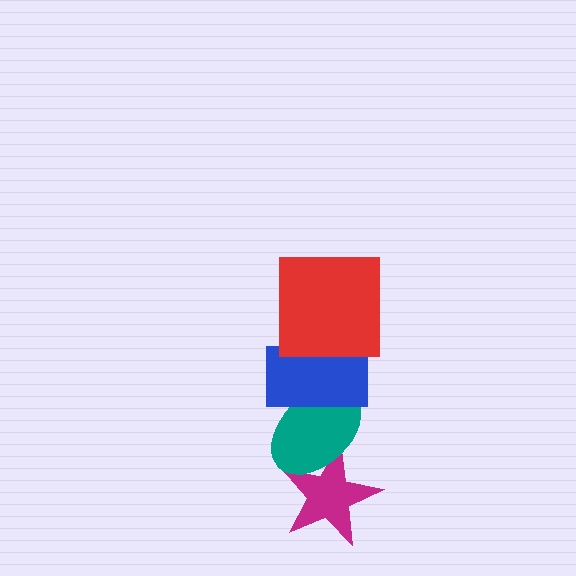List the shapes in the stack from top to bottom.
From top to bottom: the red square, the blue rectangle, the teal ellipse, the magenta star.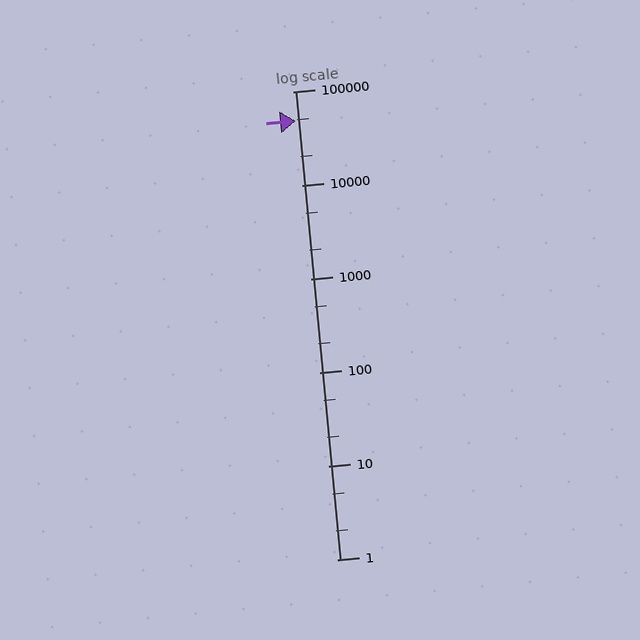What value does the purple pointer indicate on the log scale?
The pointer indicates approximately 48000.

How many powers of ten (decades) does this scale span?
The scale spans 5 decades, from 1 to 100000.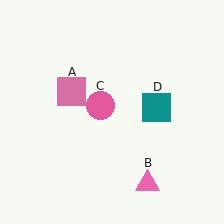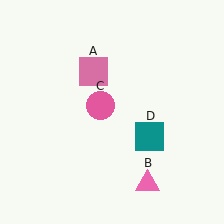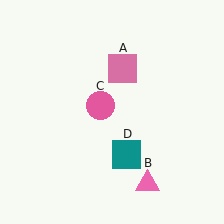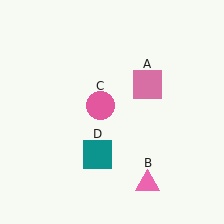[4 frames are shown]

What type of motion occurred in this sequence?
The pink square (object A), teal square (object D) rotated clockwise around the center of the scene.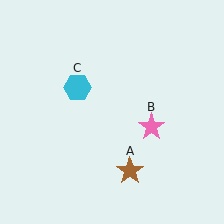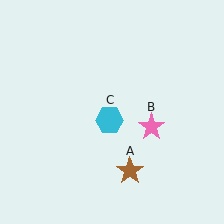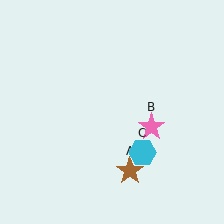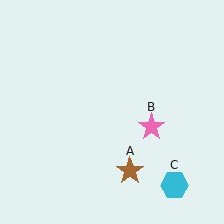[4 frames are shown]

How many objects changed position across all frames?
1 object changed position: cyan hexagon (object C).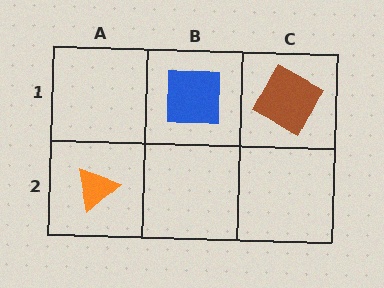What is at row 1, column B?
A blue square.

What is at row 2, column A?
An orange triangle.